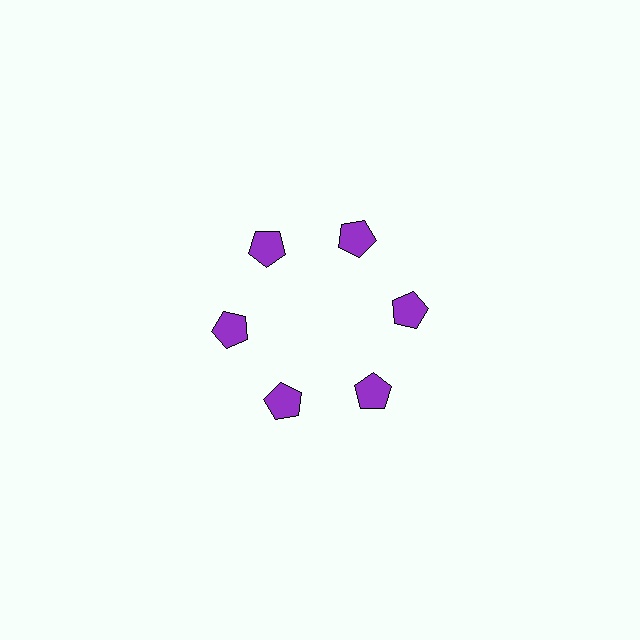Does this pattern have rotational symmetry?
Yes, this pattern has 6-fold rotational symmetry. It looks the same after rotating 60 degrees around the center.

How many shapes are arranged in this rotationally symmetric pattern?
There are 6 shapes, arranged in 6 groups of 1.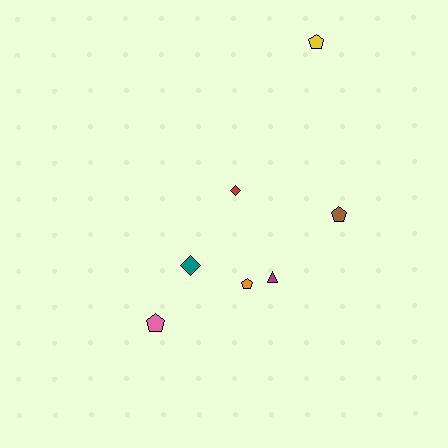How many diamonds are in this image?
There are 2 diamonds.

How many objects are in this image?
There are 7 objects.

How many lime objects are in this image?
There are no lime objects.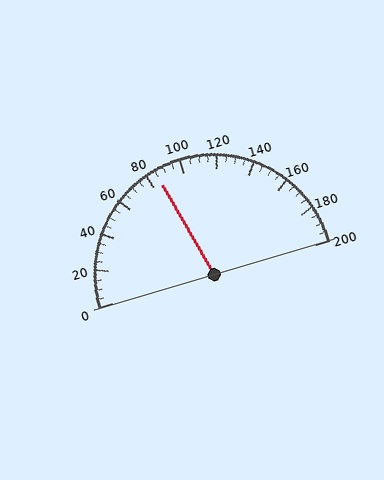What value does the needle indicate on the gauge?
The needle indicates approximately 85.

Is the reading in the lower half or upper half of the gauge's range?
The reading is in the lower half of the range (0 to 200).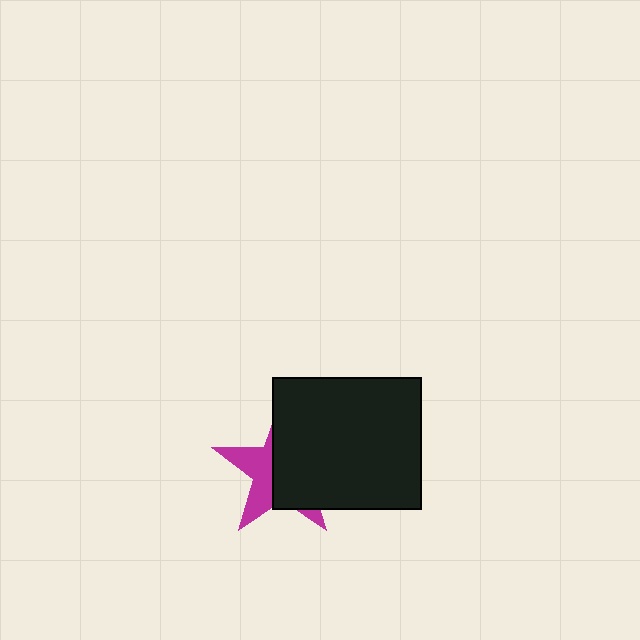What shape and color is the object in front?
The object in front is a black rectangle.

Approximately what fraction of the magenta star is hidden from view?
Roughly 61% of the magenta star is hidden behind the black rectangle.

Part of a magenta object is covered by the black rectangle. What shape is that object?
It is a star.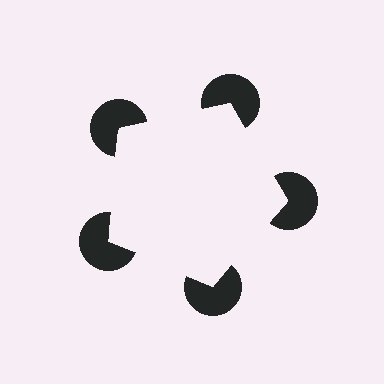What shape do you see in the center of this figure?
An illusory pentagon — its edges are inferred from the aligned wedge cuts in the pac-man discs, not physically drawn.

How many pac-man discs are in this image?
There are 5 — one at each vertex of the illusory pentagon.